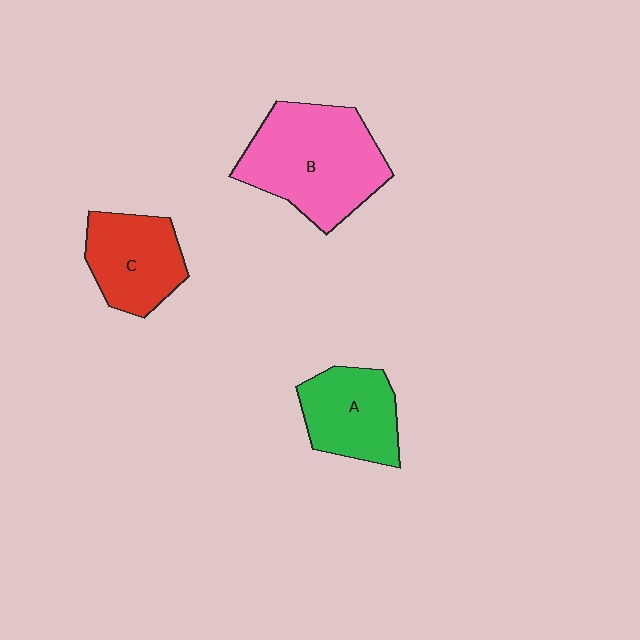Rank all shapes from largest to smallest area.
From largest to smallest: B (pink), C (red), A (green).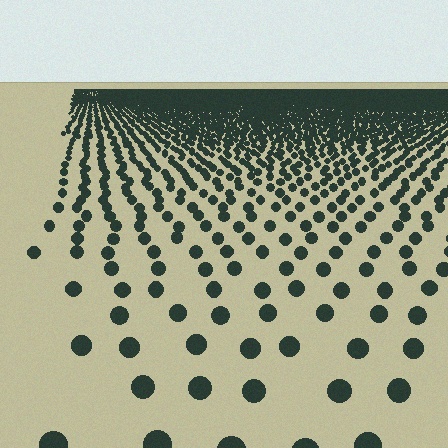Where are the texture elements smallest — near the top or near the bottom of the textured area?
Near the top.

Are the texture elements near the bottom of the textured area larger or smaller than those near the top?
Larger. Near the bottom, elements are closer to the viewer and appear at a bigger on-screen size.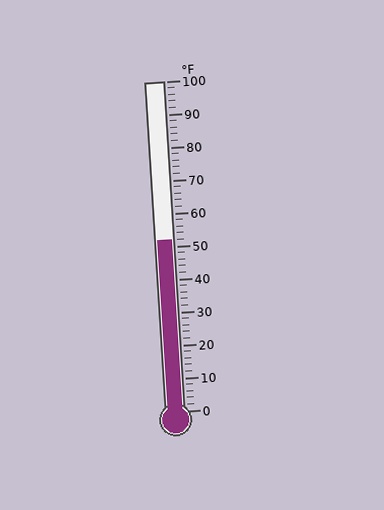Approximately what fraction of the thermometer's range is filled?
The thermometer is filled to approximately 50% of its range.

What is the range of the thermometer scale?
The thermometer scale ranges from 0°F to 100°F.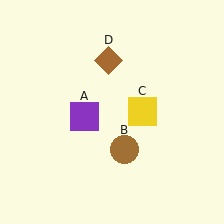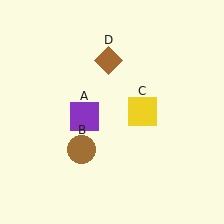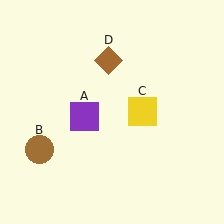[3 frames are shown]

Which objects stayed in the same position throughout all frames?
Purple square (object A) and yellow square (object C) and brown diamond (object D) remained stationary.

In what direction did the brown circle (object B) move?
The brown circle (object B) moved left.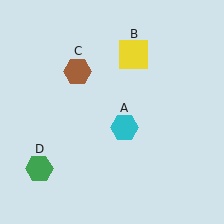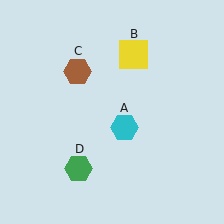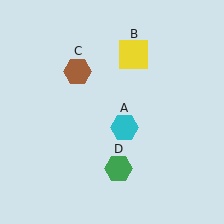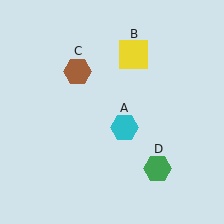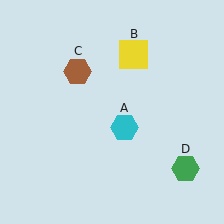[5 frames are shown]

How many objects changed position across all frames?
1 object changed position: green hexagon (object D).